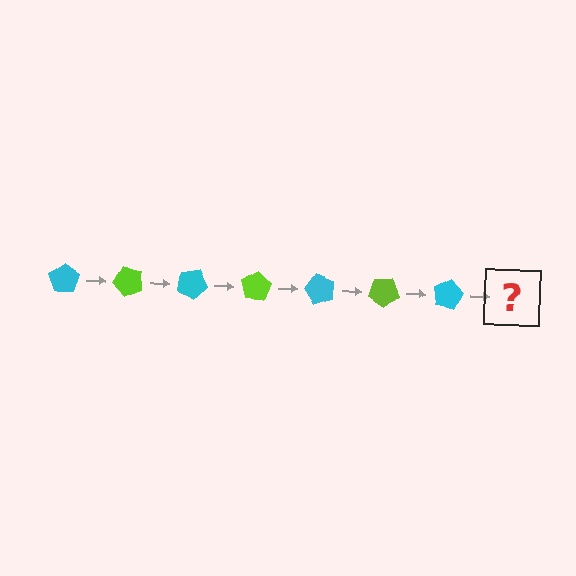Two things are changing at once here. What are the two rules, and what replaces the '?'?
The two rules are that it rotates 50 degrees each step and the color cycles through cyan and lime. The '?' should be a lime pentagon, rotated 350 degrees from the start.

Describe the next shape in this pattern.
It should be a lime pentagon, rotated 350 degrees from the start.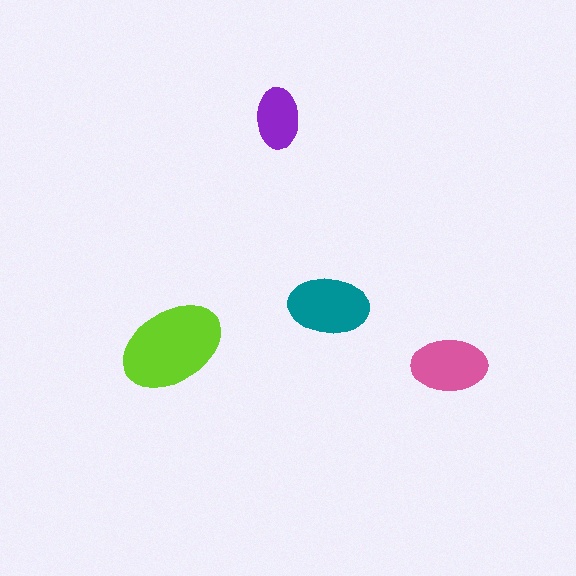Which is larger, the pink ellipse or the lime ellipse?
The lime one.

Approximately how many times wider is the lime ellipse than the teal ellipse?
About 1.5 times wider.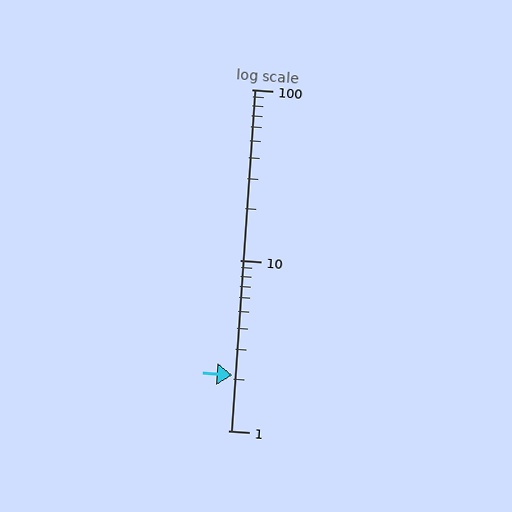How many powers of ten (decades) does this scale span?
The scale spans 2 decades, from 1 to 100.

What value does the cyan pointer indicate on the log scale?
The pointer indicates approximately 2.1.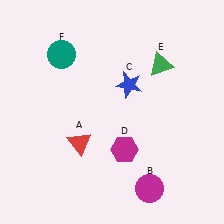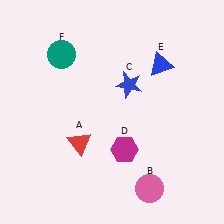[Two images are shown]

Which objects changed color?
B changed from magenta to pink. E changed from green to blue.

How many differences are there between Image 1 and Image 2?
There are 2 differences between the two images.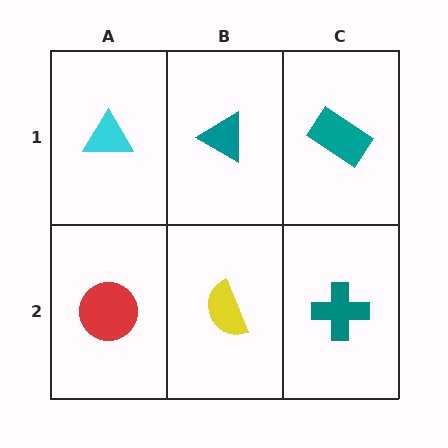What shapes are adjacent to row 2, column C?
A teal rectangle (row 1, column C), a yellow semicircle (row 2, column B).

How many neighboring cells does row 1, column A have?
2.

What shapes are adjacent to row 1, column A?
A red circle (row 2, column A), a teal triangle (row 1, column B).